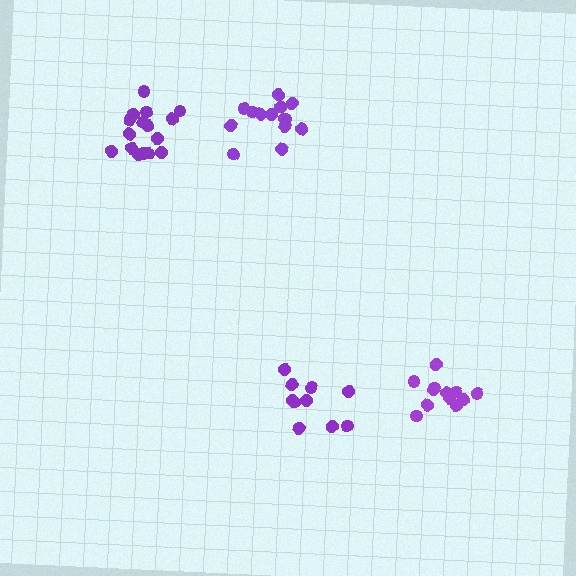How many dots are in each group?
Group 1: 12 dots, Group 2: 11 dots, Group 3: 14 dots, Group 4: 16 dots (53 total).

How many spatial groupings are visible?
There are 4 spatial groupings.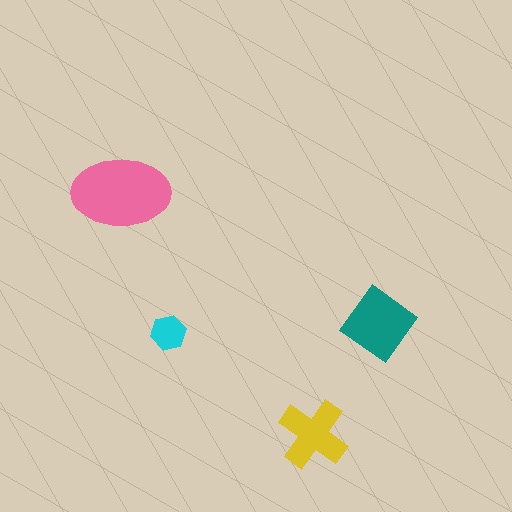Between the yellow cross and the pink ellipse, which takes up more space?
The pink ellipse.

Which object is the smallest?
The cyan hexagon.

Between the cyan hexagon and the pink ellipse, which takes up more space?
The pink ellipse.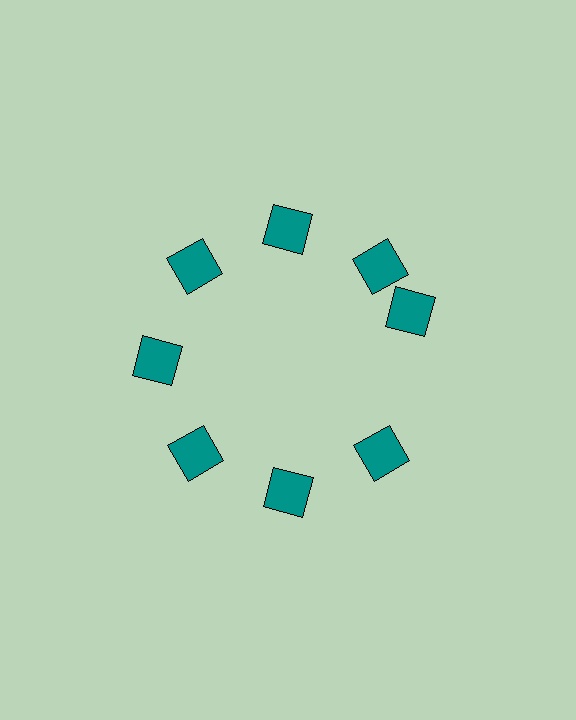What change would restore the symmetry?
The symmetry would be restored by rotating it back into even spacing with its neighbors so that all 8 squares sit at equal angles and equal distance from the center.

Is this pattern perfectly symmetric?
No. The 8 teal squares are arranged in a ring, but one element near the 3 o'clock position is rotated out of alignment along the ring, breaking the 8-fold rotational symmetry.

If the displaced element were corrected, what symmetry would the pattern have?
It would have 8-fold rotational symmetry — the pattern would map onto itself every 45 degrees.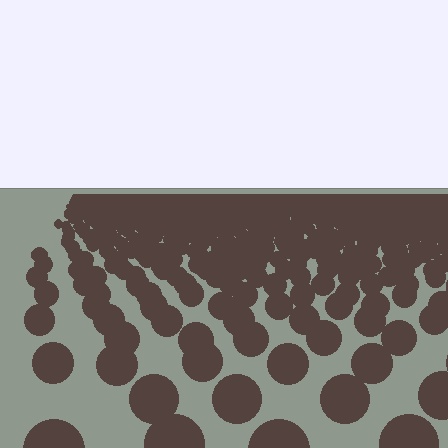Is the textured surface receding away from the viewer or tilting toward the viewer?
The surface is receding away from the viewer. Texture elements get smaller and denser toward the top.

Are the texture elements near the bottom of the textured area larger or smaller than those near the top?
Larger. Near the bottom, elements are closer to the viewer and appear at a bigger on-screen size.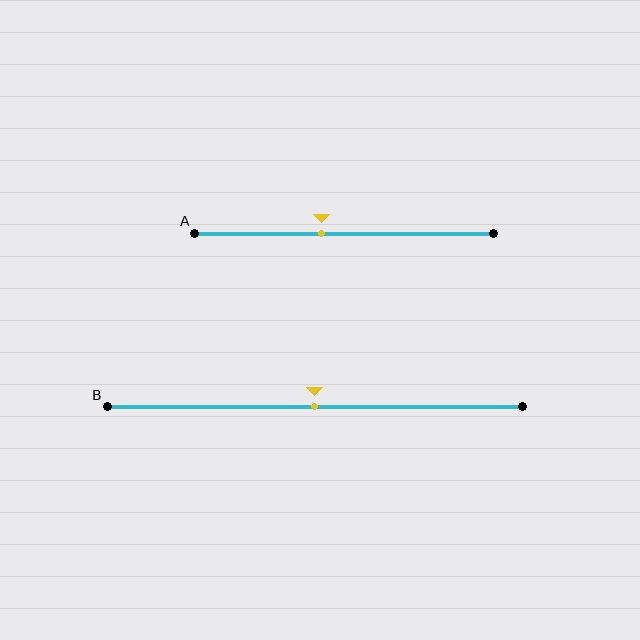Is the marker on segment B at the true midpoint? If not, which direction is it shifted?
Yes, the marker on segment B is at the true midpoint.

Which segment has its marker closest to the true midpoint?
Segment B has its marker closest to the true midpoint.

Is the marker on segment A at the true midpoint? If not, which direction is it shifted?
No, the marker on segment A is shifted to the left by about 7% of the segment length.